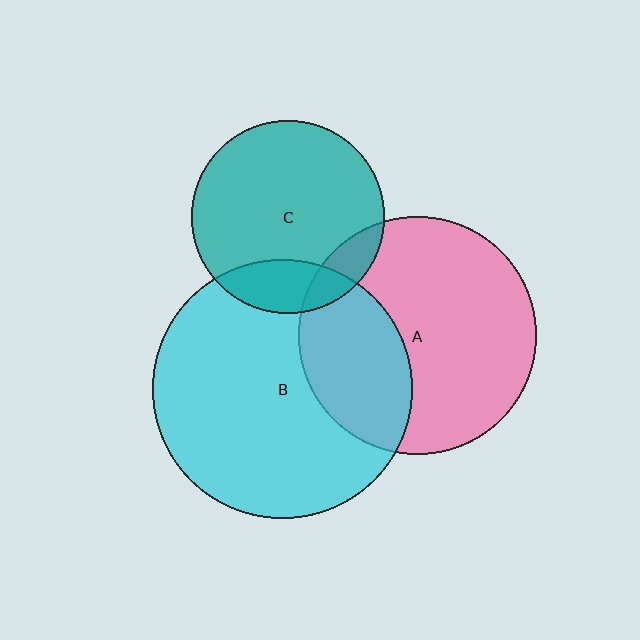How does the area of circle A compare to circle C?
Approximately 1.5 times.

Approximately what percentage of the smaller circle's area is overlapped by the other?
Approximately 10%.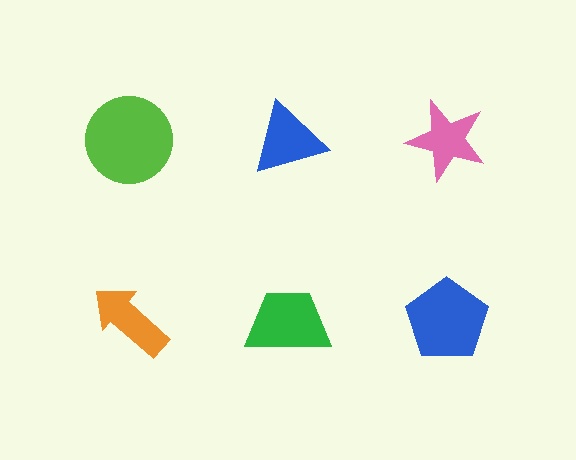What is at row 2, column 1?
An orange arrow.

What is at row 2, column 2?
A green trapezoid.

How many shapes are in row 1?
3 shapes.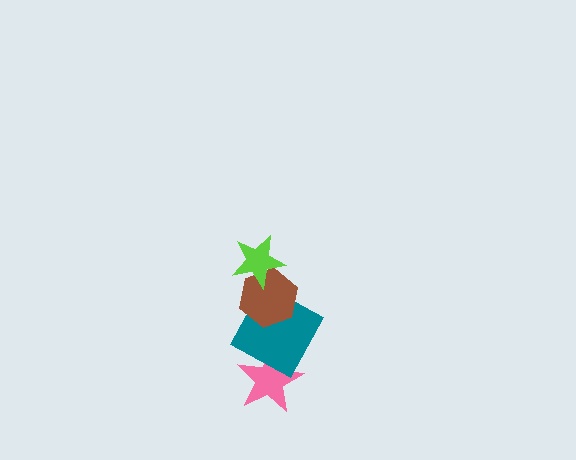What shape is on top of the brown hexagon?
The lime star is on top of the brown hexagon.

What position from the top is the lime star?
The lime star is 1st from the top.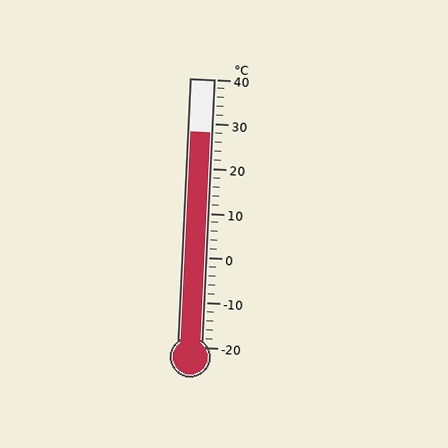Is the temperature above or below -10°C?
The temperature is above -10°C.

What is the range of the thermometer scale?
The thermometer scale ranges from -20°C to 40°C.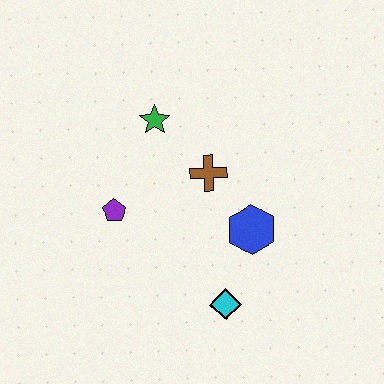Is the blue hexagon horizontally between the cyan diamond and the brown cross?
No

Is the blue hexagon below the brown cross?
Yes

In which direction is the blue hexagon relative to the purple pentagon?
The blue hexagon is to the right of the purple pentagon.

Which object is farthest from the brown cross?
The cyan diamond is farthest from the brown cross.